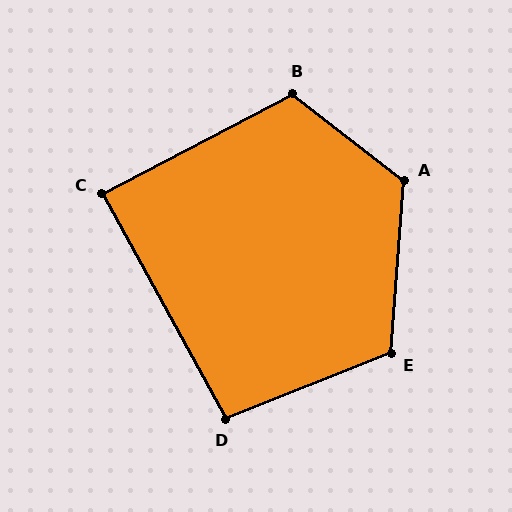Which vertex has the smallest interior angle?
C, at approximately 89 degrees.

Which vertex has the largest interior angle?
A, at approximately 123 degrees.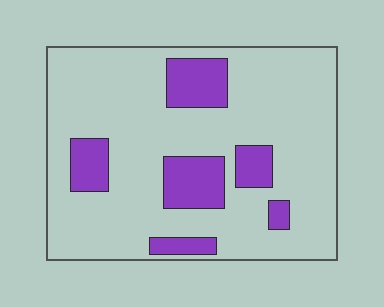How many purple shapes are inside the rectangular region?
6.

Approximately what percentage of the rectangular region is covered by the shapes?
Approximately 20%.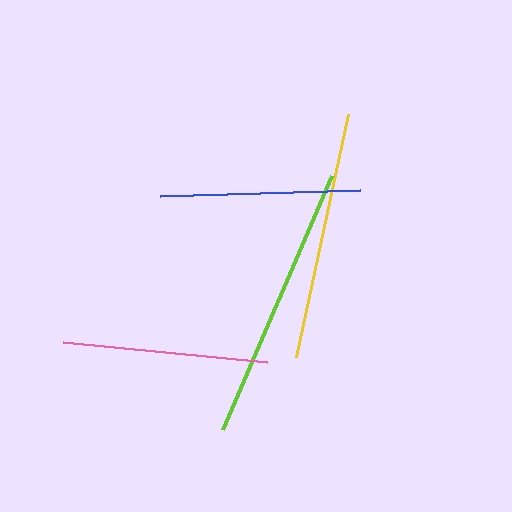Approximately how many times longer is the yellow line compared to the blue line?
The yellow line is approximately 1.2 times the length of the blue line.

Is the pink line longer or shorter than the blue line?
The pink line is longer than the blue line.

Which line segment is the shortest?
The blue line is the shortest at approximately 201 pixels.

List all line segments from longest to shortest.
From longest to shortest: lime, yellow, pink, blue.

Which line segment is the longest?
The lime line is the longest at approximately 276 pixels.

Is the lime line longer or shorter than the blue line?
The lime line is longer than the blue line.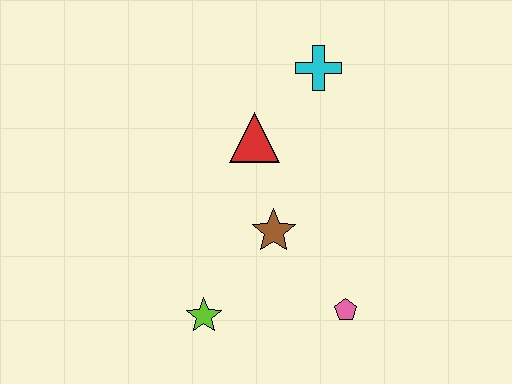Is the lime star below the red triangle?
Yes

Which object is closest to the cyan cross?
The red triangle is closest to the cyan cross.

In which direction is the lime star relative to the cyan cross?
The lime star is below the cyan cross.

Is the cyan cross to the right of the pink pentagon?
No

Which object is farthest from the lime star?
The cyan cross is farthest from the lime star.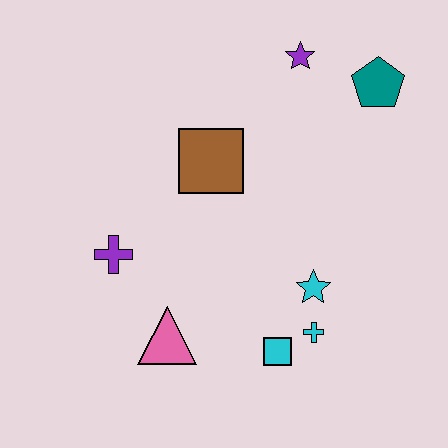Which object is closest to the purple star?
The teal pentagon is closest to the purple star.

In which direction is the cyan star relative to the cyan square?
The cyan star is above the cyan square.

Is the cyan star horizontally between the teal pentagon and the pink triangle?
Yes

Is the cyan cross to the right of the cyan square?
Yes